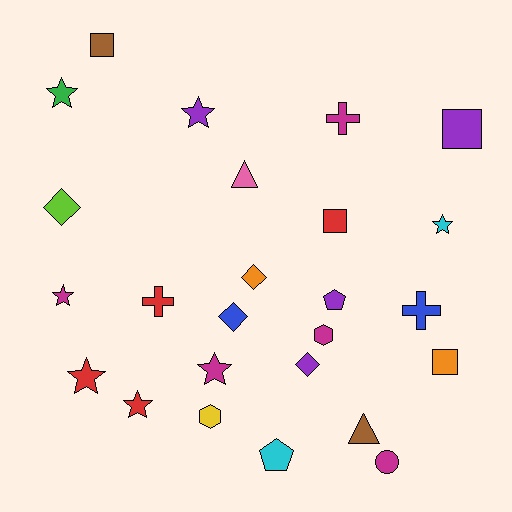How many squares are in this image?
There are 4 squares.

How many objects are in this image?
There are 25 objects.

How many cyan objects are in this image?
There are 2 cyan objects.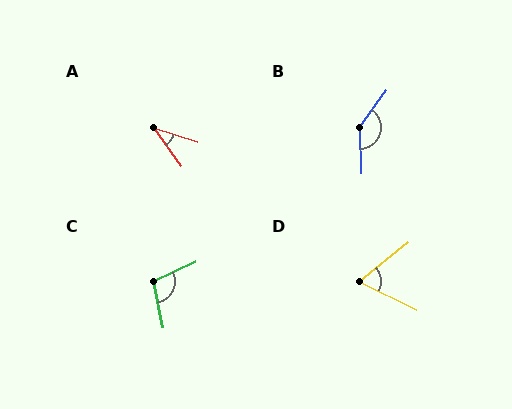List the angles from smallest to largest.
A (36°), D (65°), C (104°), B (142°).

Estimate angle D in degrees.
Approximately 65 degrees.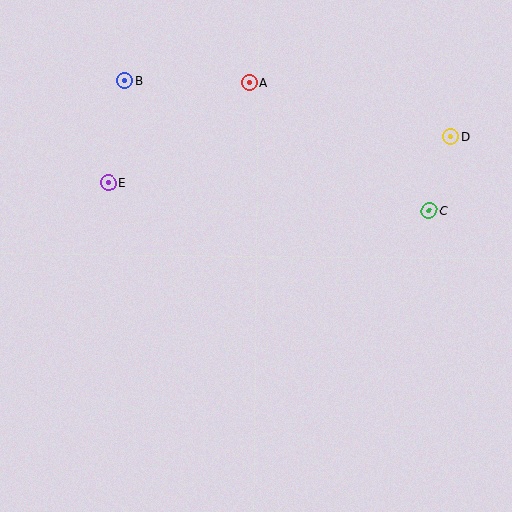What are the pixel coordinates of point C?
Point C is at (429, 210).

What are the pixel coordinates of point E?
Point E is at (108, 183).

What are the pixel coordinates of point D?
Point D is at (451, 137).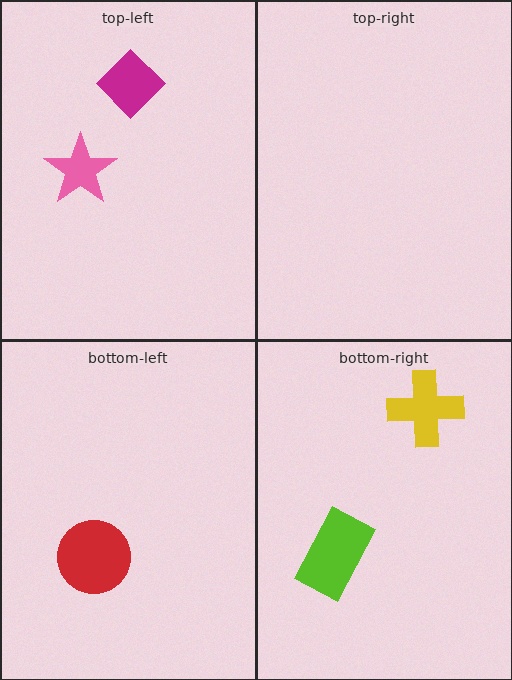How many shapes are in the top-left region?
2.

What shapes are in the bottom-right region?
The lime rectangle, the yellow cross.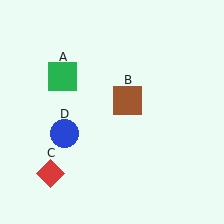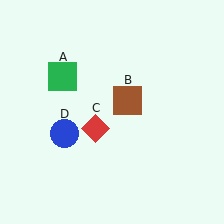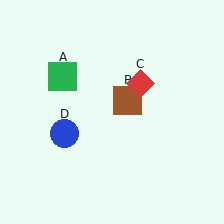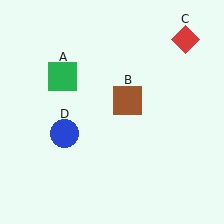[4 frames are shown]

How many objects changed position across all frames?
1 object changed position: red diamond (object C).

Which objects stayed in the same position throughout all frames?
Green square (object A) and brown square (object B) and blue circle (object D) remained stationary.